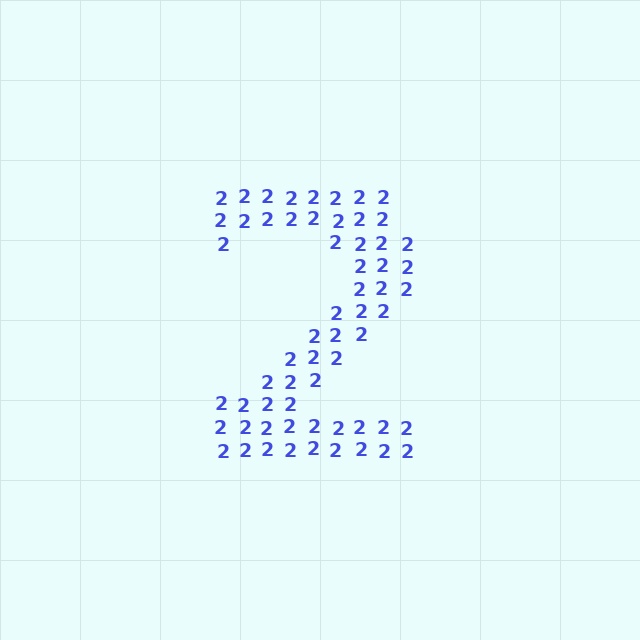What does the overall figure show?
The overall figure shows the digit 2.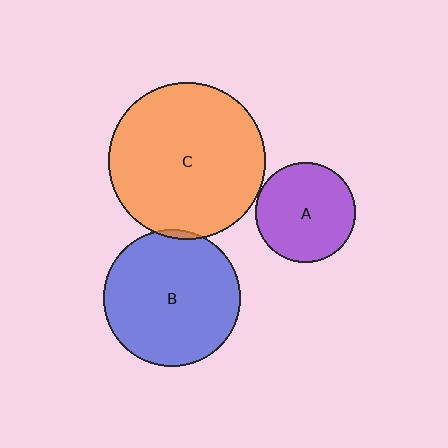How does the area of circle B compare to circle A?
Approximately 1.9 times.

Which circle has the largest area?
Circle C (orange).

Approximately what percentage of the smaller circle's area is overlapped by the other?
Approximately 5%.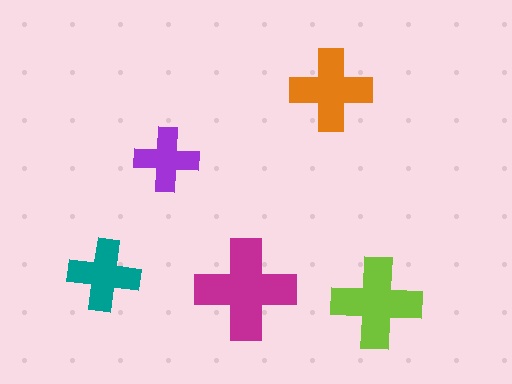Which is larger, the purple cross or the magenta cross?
The magenta one.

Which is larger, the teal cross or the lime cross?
The lime one.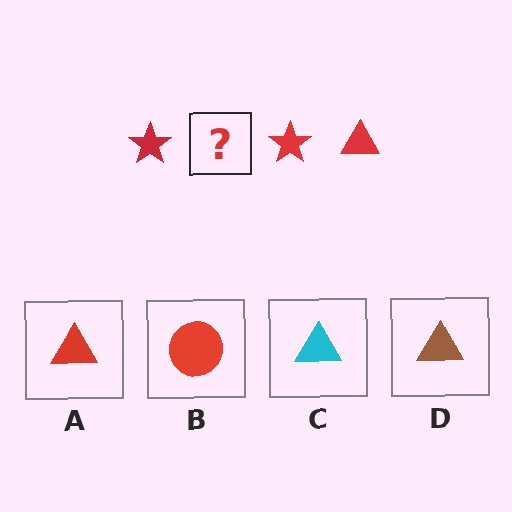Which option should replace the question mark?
Option A.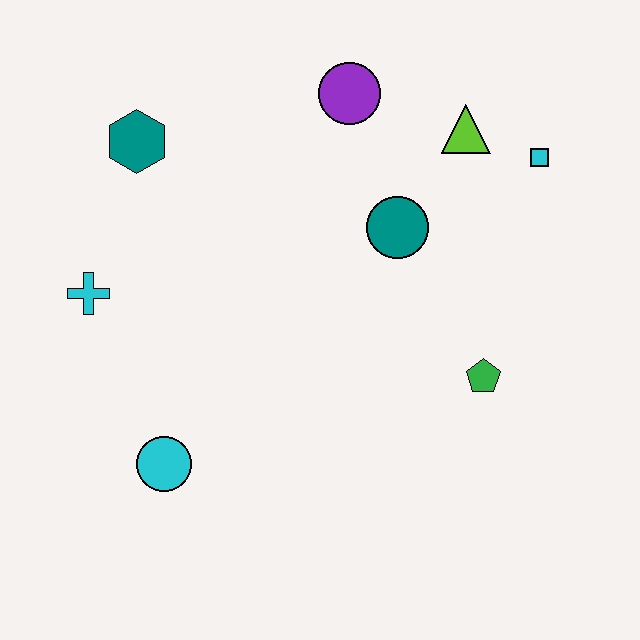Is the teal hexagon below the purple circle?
Yes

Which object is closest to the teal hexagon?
The cyan cross is closest to the teal hexagon.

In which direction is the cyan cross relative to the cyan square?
The cyan cross is to the left of the cyan square.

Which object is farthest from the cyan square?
The cyan circle is farthest from the cyan square.